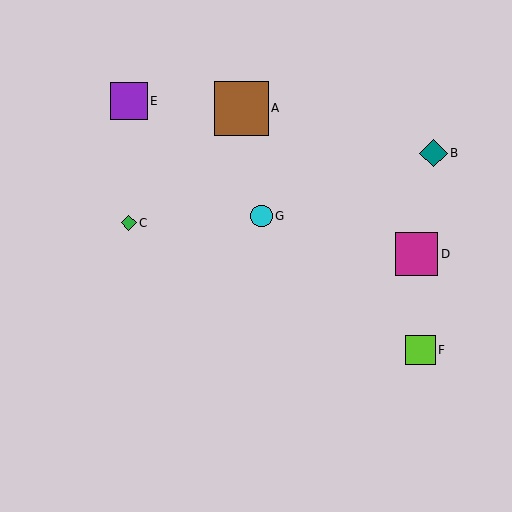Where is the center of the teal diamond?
The center of the teal diamond is at (433, 153).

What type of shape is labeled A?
Shape A is a brown square.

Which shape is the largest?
The brown square (labeled A) is the largest.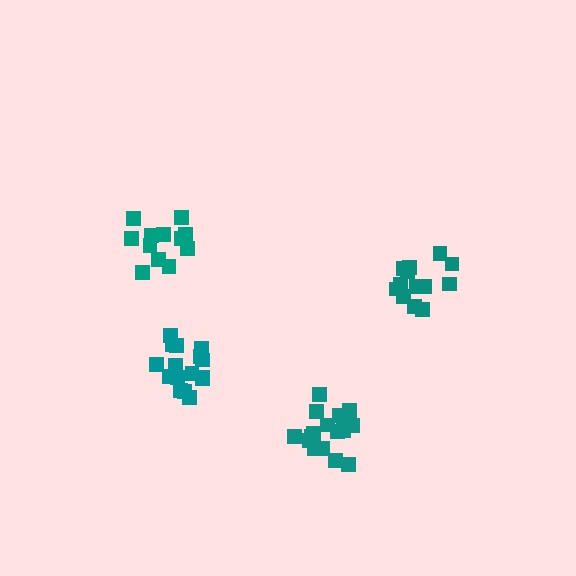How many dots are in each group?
Group 1: 13 dots, Group 2: 12 dots, Group 3: 16 dots, Group 4: 16 dots (57 total).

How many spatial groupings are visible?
There are 4 spatial groupings.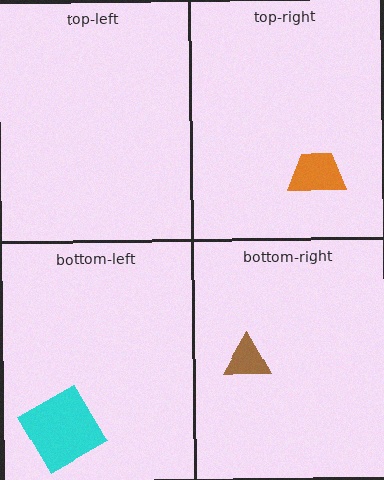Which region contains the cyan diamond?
The bottom-left region.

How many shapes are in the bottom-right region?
1.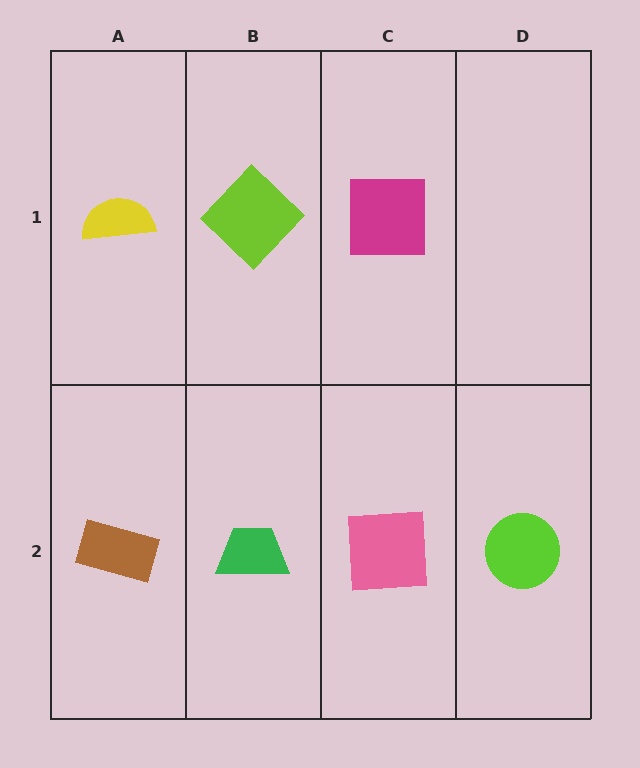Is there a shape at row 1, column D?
No, that cell is empty.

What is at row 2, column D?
A lime circle.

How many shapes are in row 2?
4 shapes.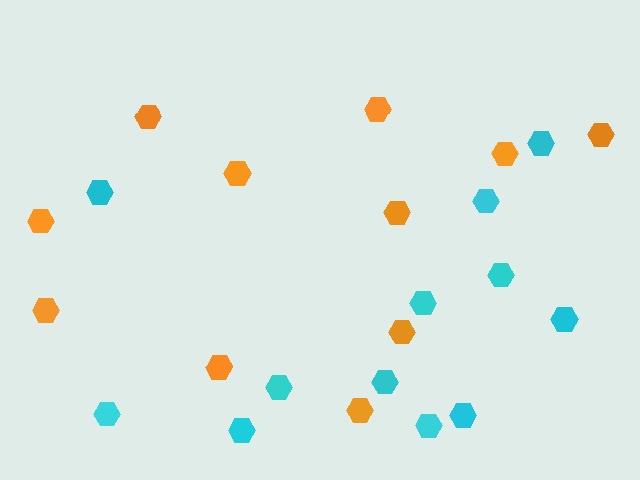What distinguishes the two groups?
There are 2 groups: one group of orange hexagons (11) and one group of cyan hexagons (12).